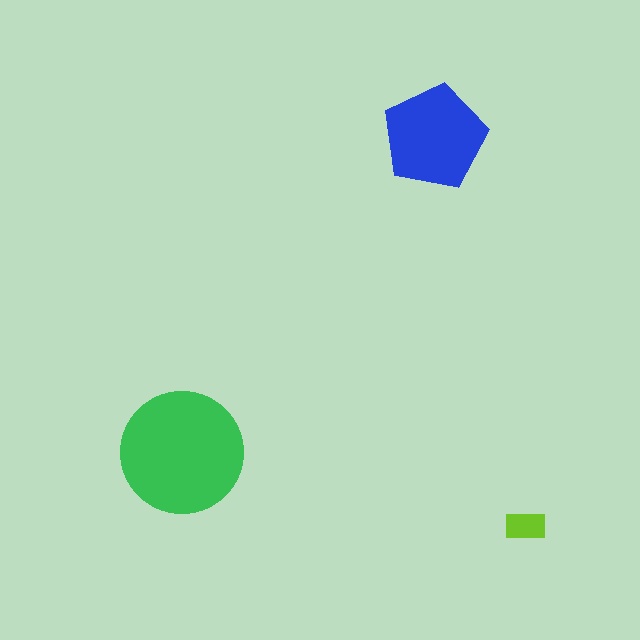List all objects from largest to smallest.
The green circle, the blue pentagon, the lime rectangle.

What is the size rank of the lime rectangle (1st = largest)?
3rd.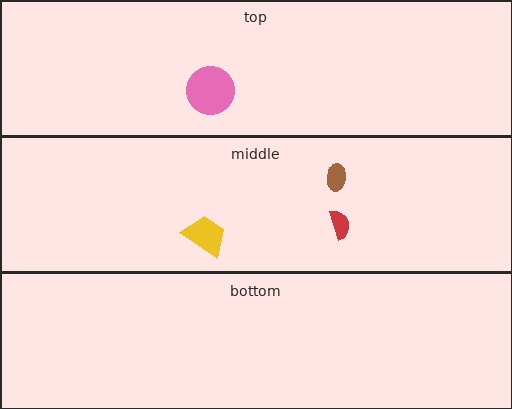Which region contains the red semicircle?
The middle region.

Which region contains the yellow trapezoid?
The middle region.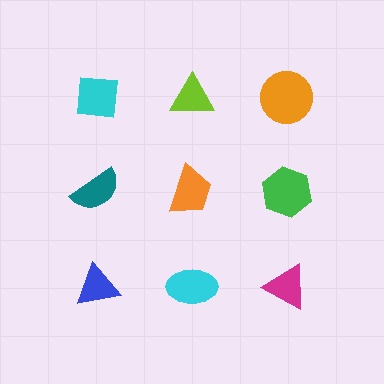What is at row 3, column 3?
A magenta triangle.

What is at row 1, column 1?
A cyan square.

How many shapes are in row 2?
3 shapes.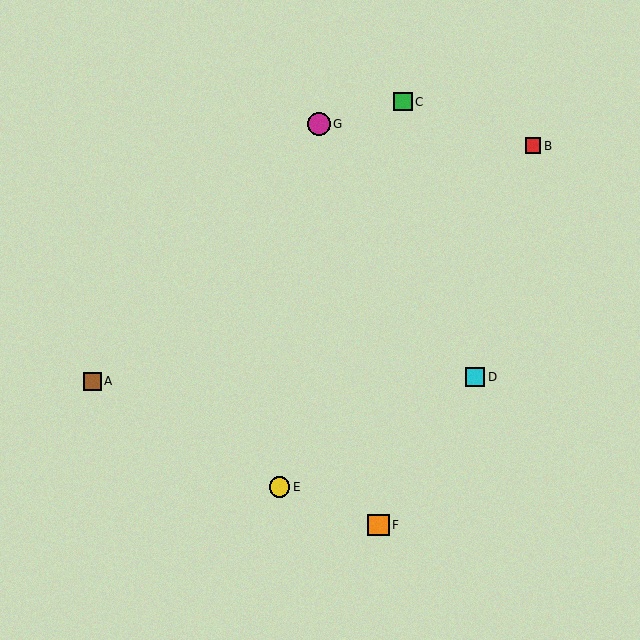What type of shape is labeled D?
Shape D is a cyan square.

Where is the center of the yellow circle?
The center of the yellow circle is at (279, 487).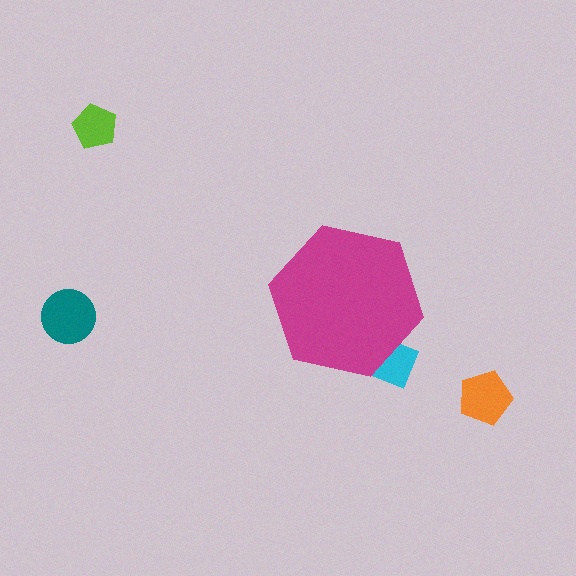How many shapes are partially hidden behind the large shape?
1 shape is partially hidden.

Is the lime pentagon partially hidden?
No, the lime pentagon is fully visible.